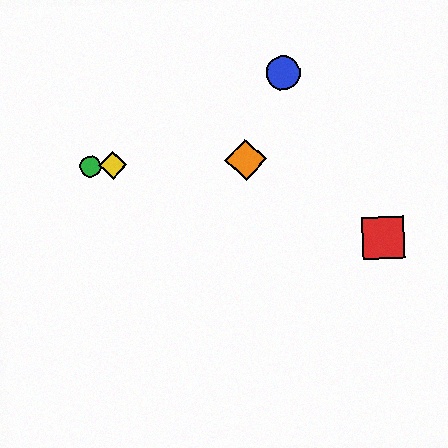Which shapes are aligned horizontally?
The green circle, the yellow diamond, the purple diamond, the orange diamond are aligned horizontally.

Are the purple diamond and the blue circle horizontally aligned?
No, the purple diamond is at y≈160 and the blue circle is at y≈73.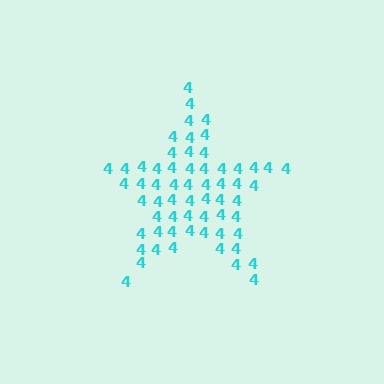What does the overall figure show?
The overall figure shows a star.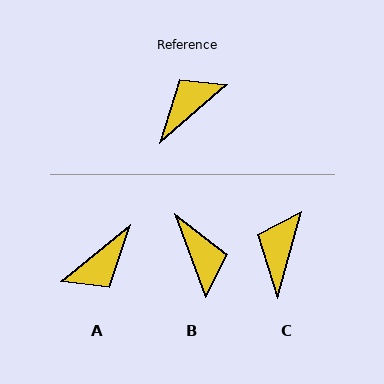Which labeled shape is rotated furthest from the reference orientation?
A, about 178 degrees away.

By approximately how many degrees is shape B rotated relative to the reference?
Approximately 111 degrees clockwise.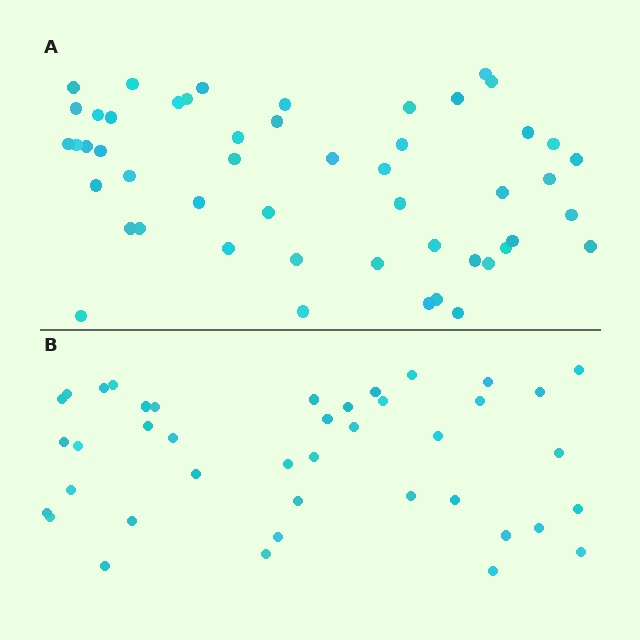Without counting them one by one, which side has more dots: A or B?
Region A (the top region) has more dots.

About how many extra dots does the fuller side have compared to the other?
Region A has roughly 8 or so more dots than region B.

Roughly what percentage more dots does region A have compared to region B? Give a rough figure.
About 20% more.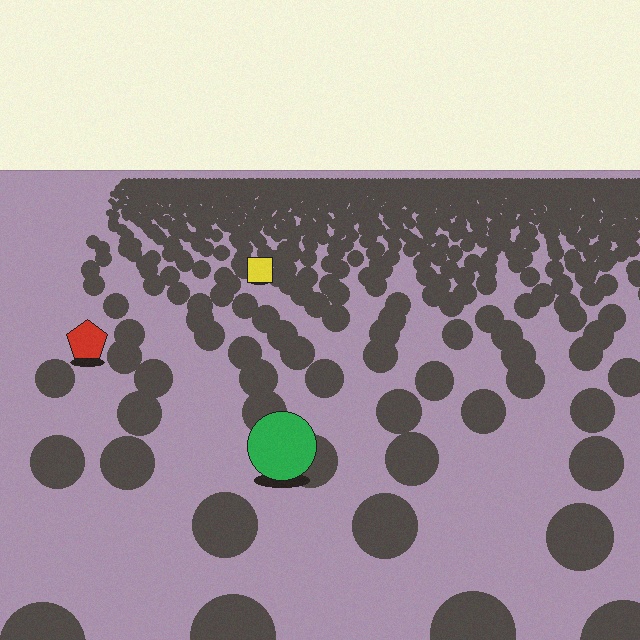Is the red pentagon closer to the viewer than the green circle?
No. The green circle is closer — you can tell from the texture gradient: the ground texture is coarser near it.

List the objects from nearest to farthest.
From nearest to farthest: the green circle, the red pentagon, the yellow square.